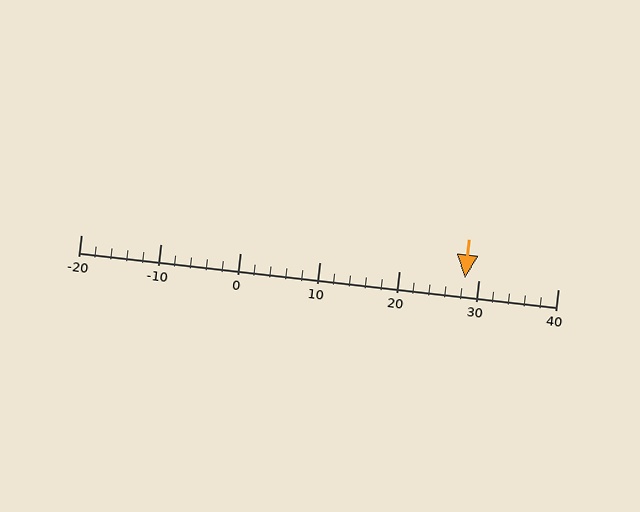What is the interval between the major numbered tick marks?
The major tick marks are spaced 10 units apart.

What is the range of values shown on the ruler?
The ruler shows values from -20 to 40.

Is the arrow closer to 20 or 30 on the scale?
The arrow is closer to 30.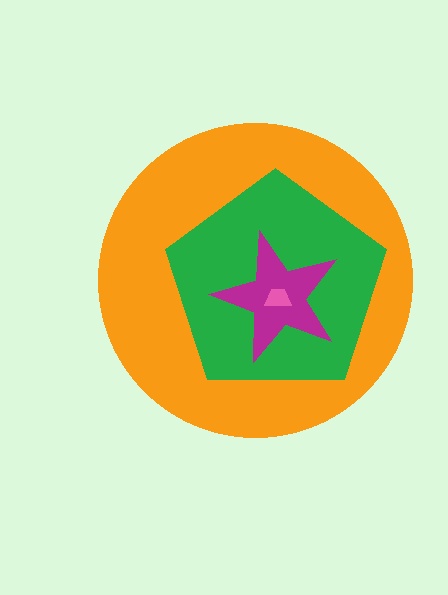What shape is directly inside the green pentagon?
The magenta star.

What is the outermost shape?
The orange circle.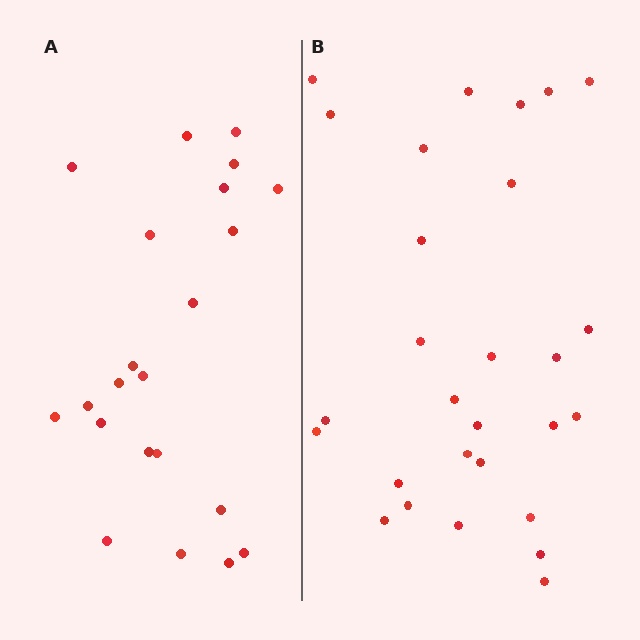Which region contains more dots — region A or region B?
Region B (the right region) has more dots.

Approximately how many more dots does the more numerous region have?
Region B has about 6 more dots than region A.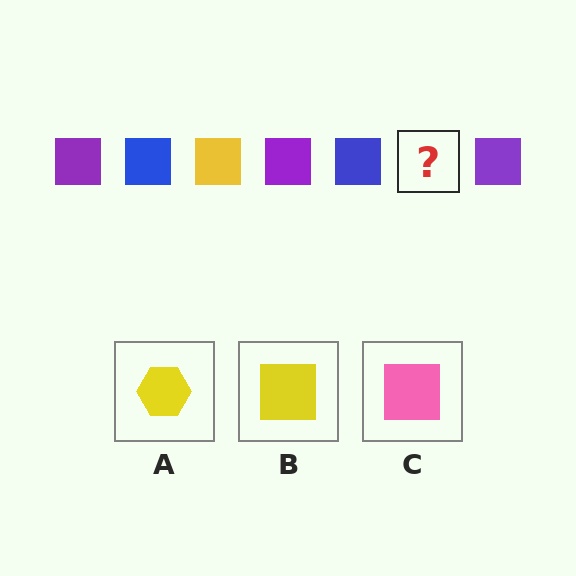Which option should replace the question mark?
Option B.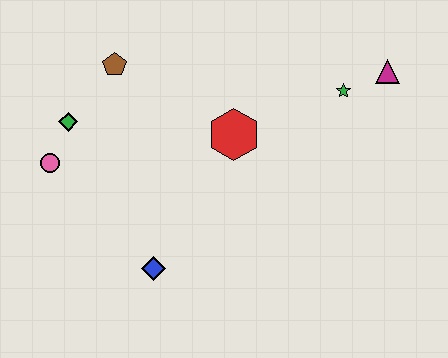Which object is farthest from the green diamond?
The magenta triangle is farthest from the green diamond.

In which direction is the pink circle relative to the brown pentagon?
The pink circle is below the brown pentagon.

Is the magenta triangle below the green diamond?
No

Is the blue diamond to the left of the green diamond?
No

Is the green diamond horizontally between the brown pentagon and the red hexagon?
No